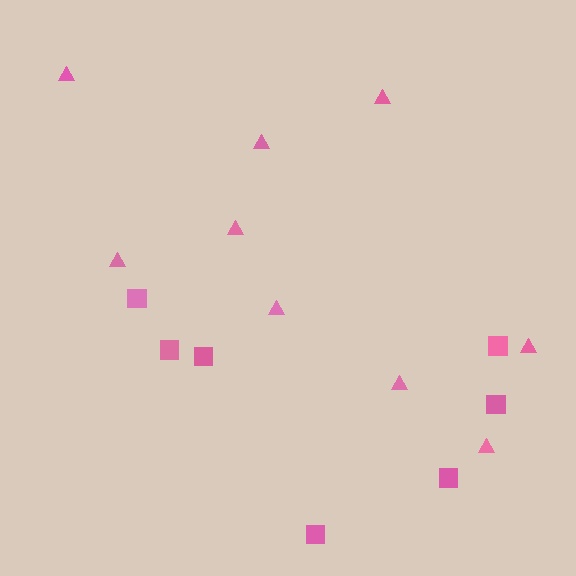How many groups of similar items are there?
There are 2 groups: one group of squares (7) and one group of triangles (9).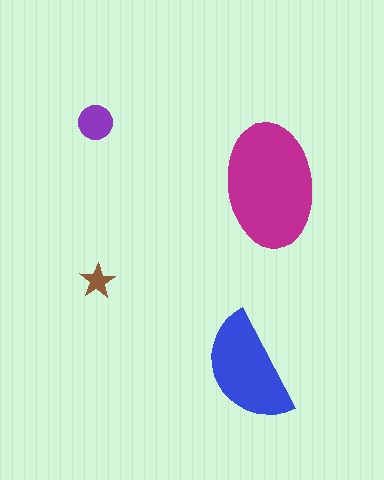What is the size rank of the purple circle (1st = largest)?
3rd.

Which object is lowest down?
The blue semicircle is bottommost.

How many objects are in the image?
There are 4 objects in the image.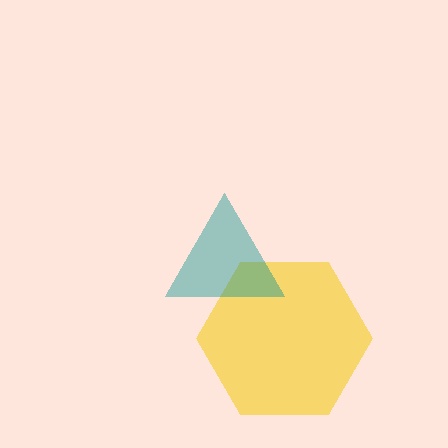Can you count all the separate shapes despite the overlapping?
Yes, there are 2 separate shapes.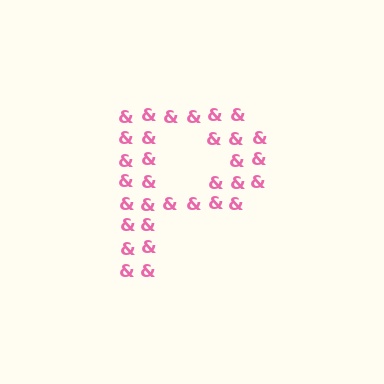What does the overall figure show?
The overall figure shows the letter P.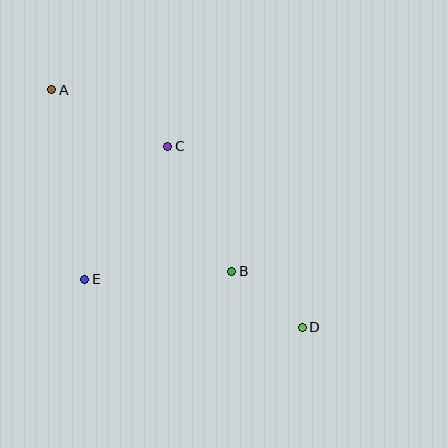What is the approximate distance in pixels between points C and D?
The distance between C and D is approximately 225 pixels.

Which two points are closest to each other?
Points B and D are closest to each other.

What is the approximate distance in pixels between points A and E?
The distance between A and E is approximately 192 pixels.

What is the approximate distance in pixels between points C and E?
The distance between C and E is approximately 157 pixels.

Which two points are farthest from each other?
Points A and D are farthest from each other.